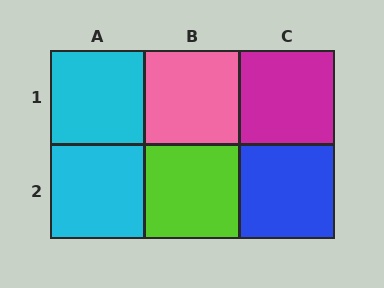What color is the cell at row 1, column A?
Cyan.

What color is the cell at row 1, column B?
Pink.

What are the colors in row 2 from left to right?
Cyan, lime, blue.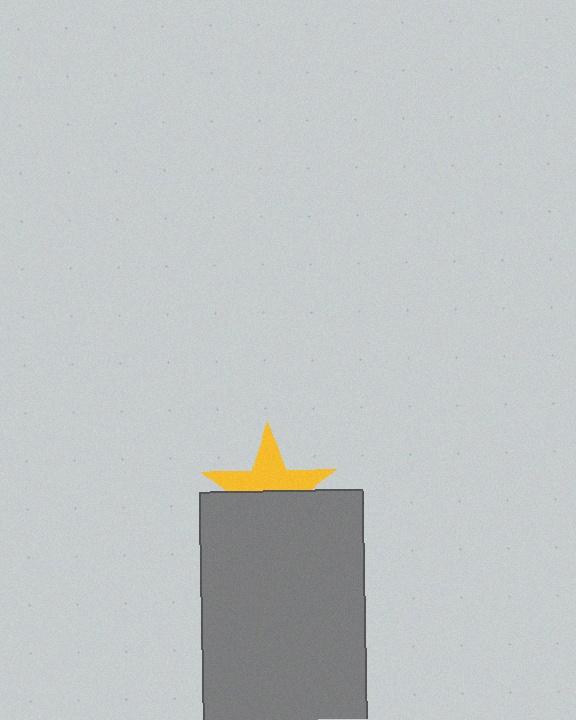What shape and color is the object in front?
The object in front is a gray rectangle.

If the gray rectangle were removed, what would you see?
You would see the complete yellow star.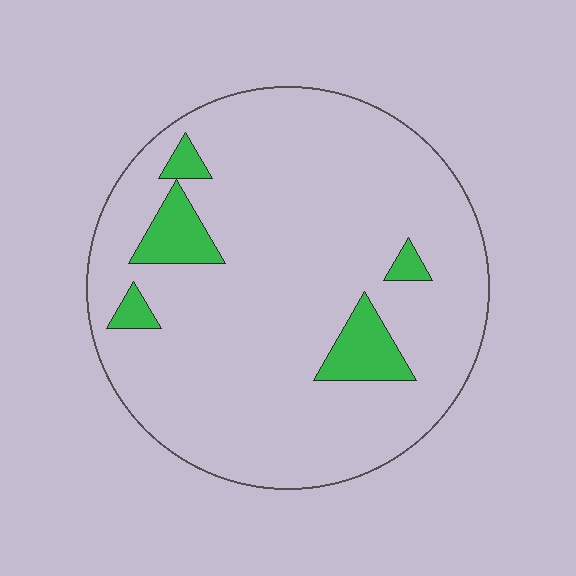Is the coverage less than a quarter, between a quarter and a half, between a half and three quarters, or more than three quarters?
Less than a quarter.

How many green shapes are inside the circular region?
5.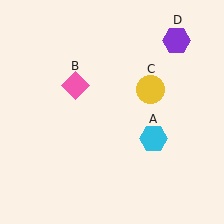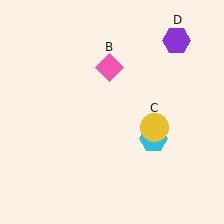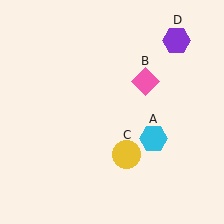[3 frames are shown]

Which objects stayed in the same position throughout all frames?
Cyan hexagon (object A) and purple hexagon (object D) remained stationary.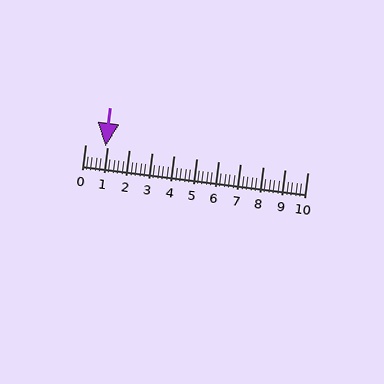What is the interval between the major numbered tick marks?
The major tick marks are spaced 1 units apart.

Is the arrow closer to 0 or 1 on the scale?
The arrow is closer to 1.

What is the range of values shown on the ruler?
The ruler shows values from 0 to 10.